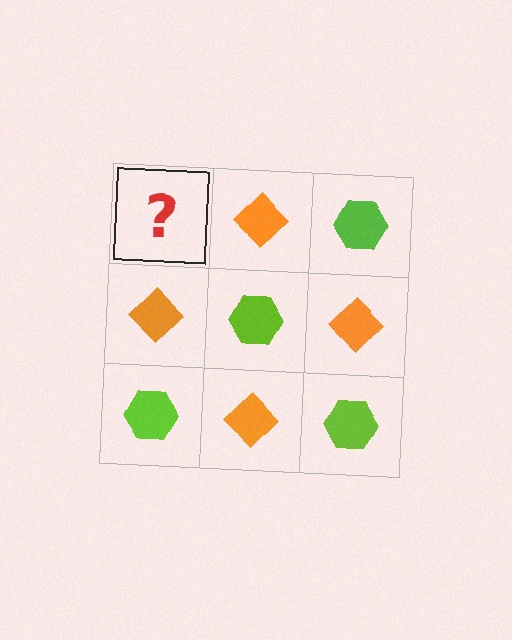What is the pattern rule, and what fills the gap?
The rule is that it alternates lime hexagon and orange diamond in a checkerboard pattern. The gap should be filled with a lime hexagon.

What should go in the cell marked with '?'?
The missing cell should contain a lime hexagon.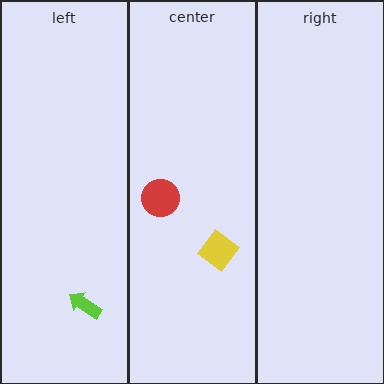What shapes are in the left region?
The lime arrow.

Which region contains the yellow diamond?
The center region.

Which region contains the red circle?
The center region.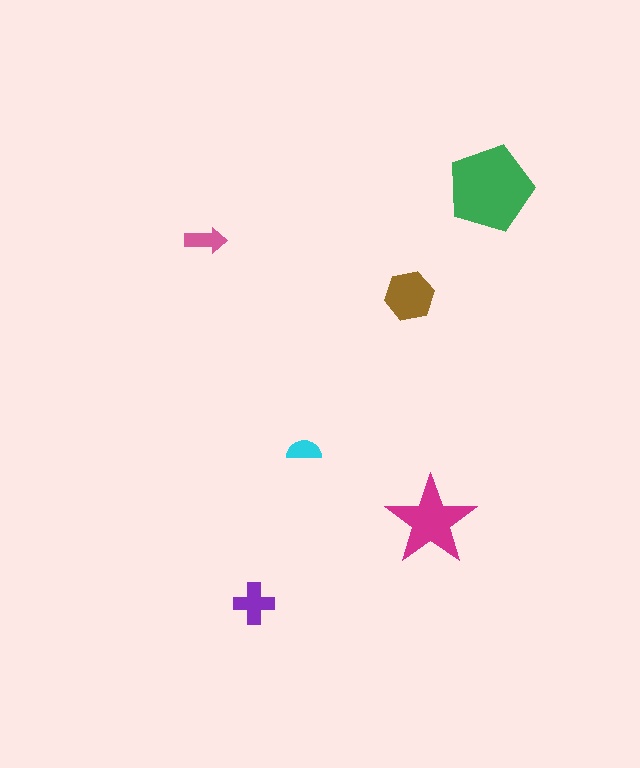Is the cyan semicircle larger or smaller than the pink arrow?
Smaller.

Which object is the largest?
The green pentagon.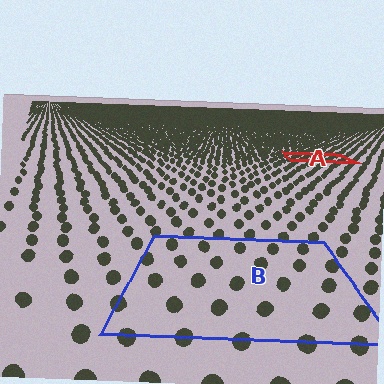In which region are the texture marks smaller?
The texture marks are smaller in region A, because it is farther away.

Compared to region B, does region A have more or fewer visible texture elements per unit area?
Region A has more texture elements per unit area — they are packed more densely because it is farther away.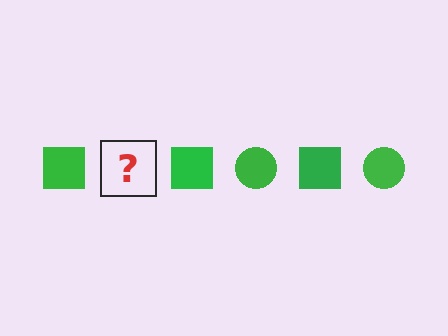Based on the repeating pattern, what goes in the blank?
The blank should be a green circle.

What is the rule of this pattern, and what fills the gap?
The rule is that the pattern cycles through square, circle shapes in green. The gap should be filled with a green circle.